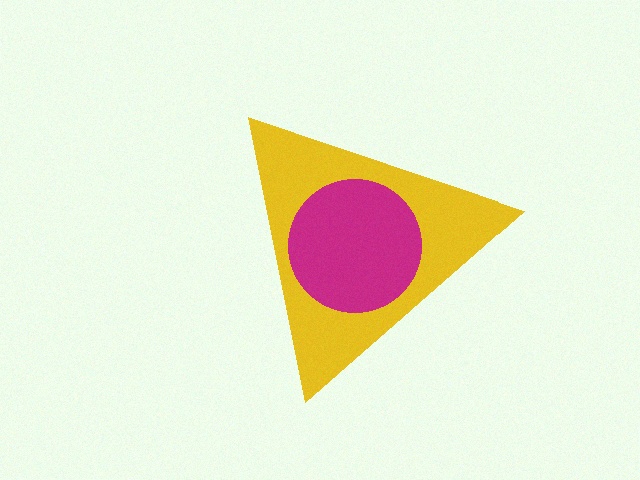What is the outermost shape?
The yellow triangle.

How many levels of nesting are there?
2.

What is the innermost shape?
The magenta circle.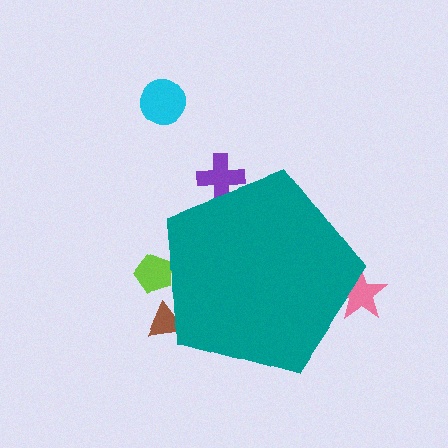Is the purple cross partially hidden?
Yes, the purple cross is partially hidden behind the teal pentagon.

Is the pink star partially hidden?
Yes, the pink star is partially hidden behind the teal pentagon.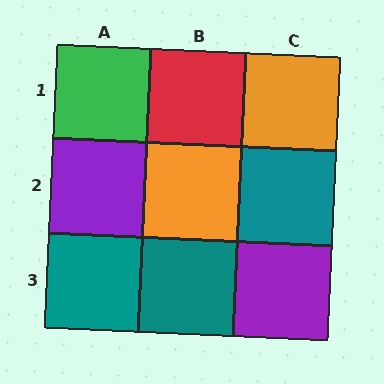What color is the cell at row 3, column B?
Teal.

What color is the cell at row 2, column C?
Teal.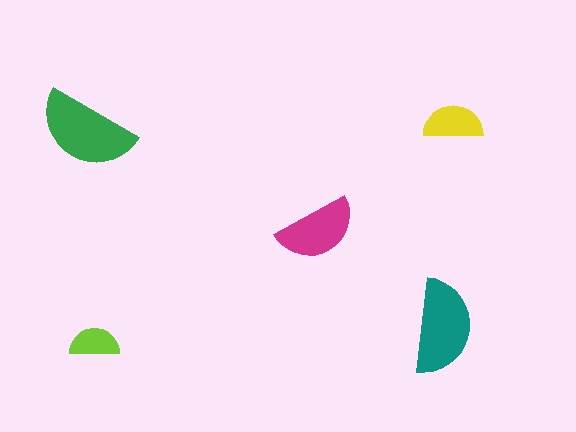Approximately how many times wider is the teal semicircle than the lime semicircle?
About 2 times wider.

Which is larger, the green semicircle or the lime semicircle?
The green one.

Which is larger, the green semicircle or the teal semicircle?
The green one.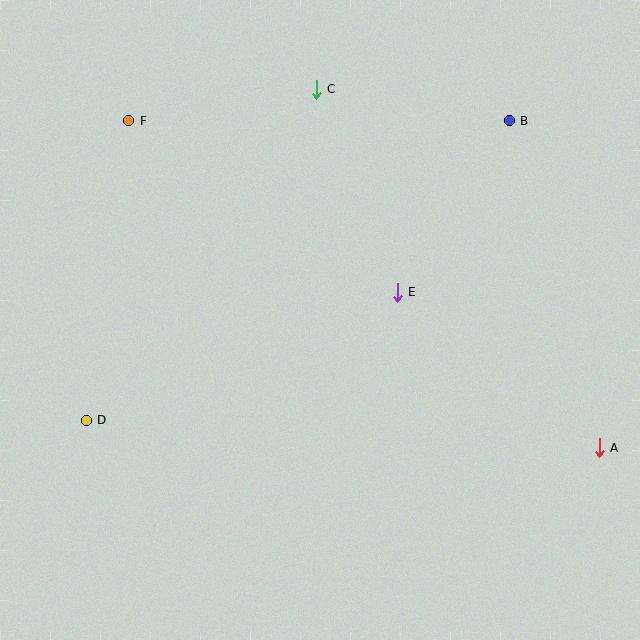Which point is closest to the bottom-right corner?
Point A is closest to the bottom-right corner.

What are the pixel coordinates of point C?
Point C is at (316, 89).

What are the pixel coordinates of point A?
Point A is at (599, 448).